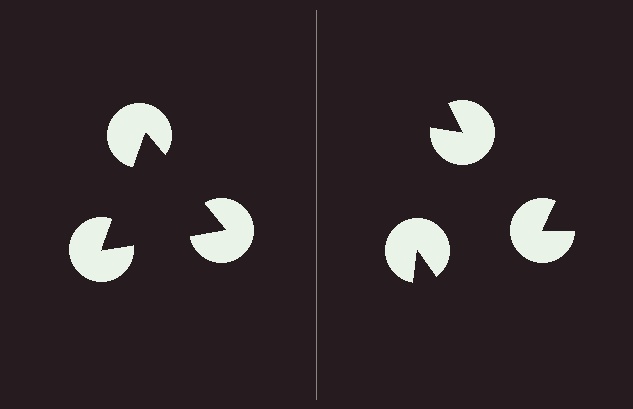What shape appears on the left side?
An illusory triangle.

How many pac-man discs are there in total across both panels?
6 — 3 on each side.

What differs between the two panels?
The pac-man discs are positioned identically on both sides; only the wedge orientations differ. On the left they align to a triangle; on the right they are misaligned.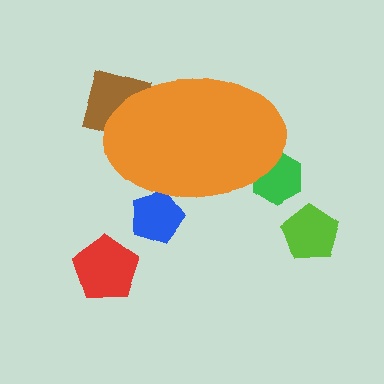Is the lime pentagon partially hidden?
No, the lime pentagon is fully visible.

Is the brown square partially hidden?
Yes, the brown square is partially hidden behind the orange ellipse.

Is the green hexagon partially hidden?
Yes, the green hexagon is partially hidden behind the orange ellipse.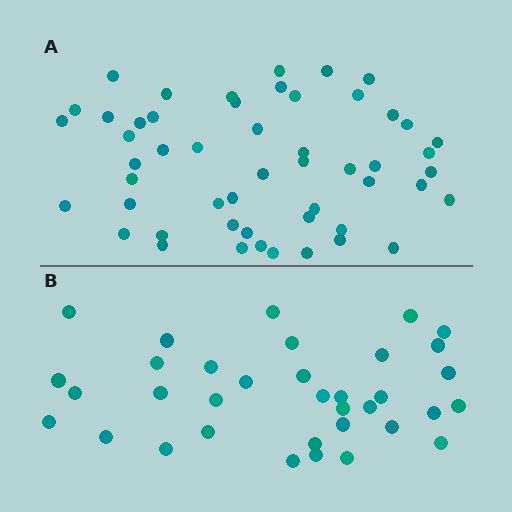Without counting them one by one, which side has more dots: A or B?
Region A (the top region) has more dots.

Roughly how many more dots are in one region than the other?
Region A has approximately 15 more dots than region B.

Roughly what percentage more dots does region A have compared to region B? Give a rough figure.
About 50% more.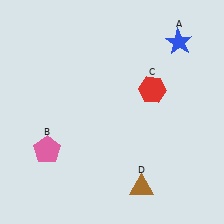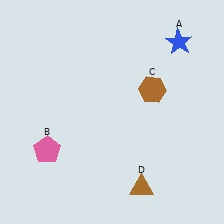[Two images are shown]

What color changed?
The hexagon (C) changed from red in Image 1 to brown in Image 2.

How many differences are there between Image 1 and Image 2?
There is 1 difference between the two images.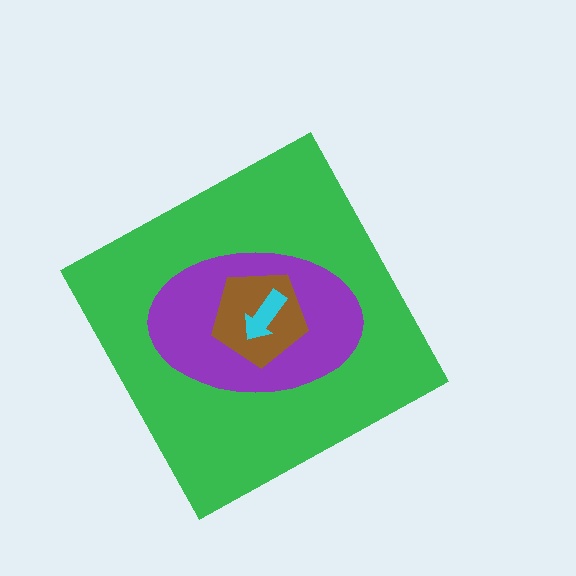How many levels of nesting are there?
4.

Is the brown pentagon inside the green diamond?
Yes.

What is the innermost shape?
The cyan arrow.